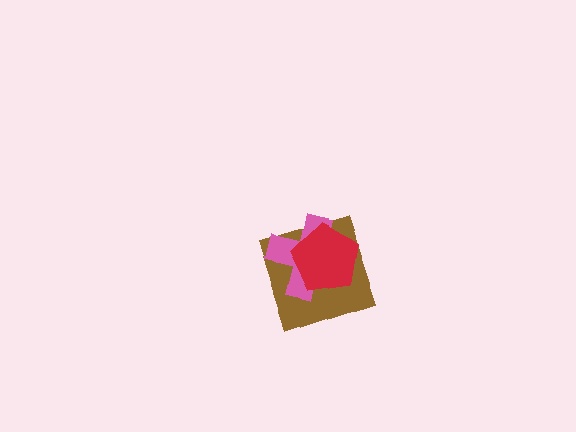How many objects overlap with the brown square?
2 objects overlap with the brown square.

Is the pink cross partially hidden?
Yes, it is partially covered by another shape.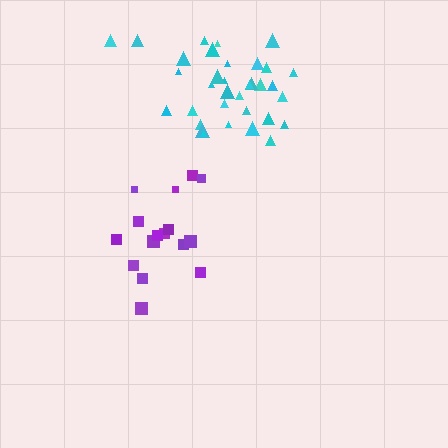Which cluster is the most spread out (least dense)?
Purple.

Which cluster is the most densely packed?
Cyan.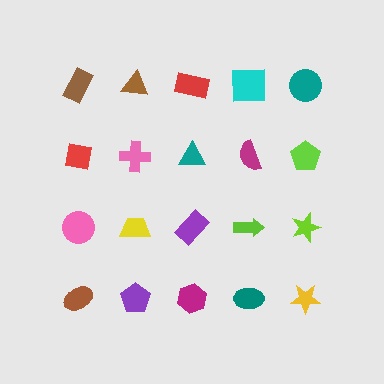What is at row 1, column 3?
A red rectangle.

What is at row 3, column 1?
A pink circle.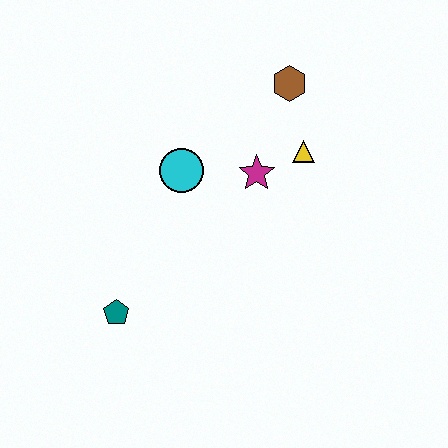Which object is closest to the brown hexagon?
The yellow triangle is closest to the brown hexagon.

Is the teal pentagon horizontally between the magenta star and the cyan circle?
No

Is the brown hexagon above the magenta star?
Yes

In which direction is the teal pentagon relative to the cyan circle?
The teal pentagon is below the cyan circle.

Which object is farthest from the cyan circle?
The teal pentagon is farthest from the cyan circle.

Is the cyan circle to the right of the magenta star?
No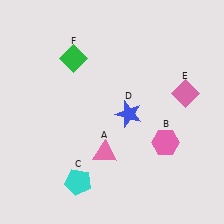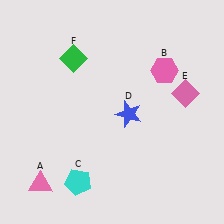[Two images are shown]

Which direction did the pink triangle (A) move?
The pink triangle (A) moved left.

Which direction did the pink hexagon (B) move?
The pink hexagon (B) moved up.